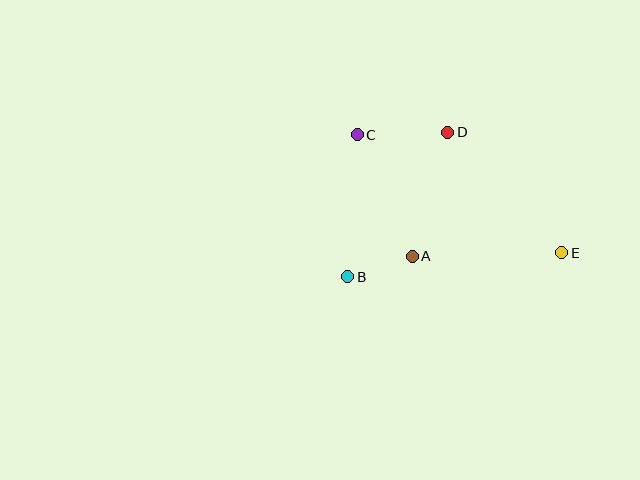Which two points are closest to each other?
Points A and B are closest to each other.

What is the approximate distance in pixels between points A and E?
The distance between A and E is approximately 149 pixels.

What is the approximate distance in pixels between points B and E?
The distance between B and E is approximately 215 pixels.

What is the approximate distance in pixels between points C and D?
The distance between C and D is approximately 90 pixels.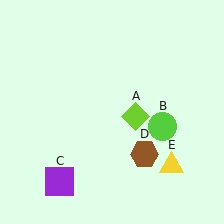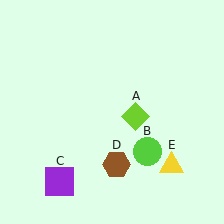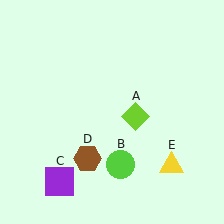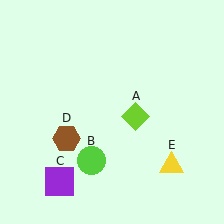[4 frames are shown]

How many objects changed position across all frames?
2 objects changed position: lime circle (object B), brown hexagon (object D).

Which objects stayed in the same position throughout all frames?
Lime diamond (object A) and purple square (object C) and yellow triangle (object E) remained stationary.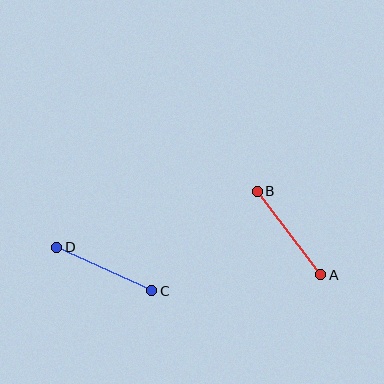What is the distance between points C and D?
The distance is approximately 105 pixels.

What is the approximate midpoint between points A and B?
The midpoint is at approximately (289, 233) pixels.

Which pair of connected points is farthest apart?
Points A and B are farthest apart.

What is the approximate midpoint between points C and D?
The midpoint is at approximately (104, 269) pixels.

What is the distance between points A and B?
The distance is approximately 105 pixels.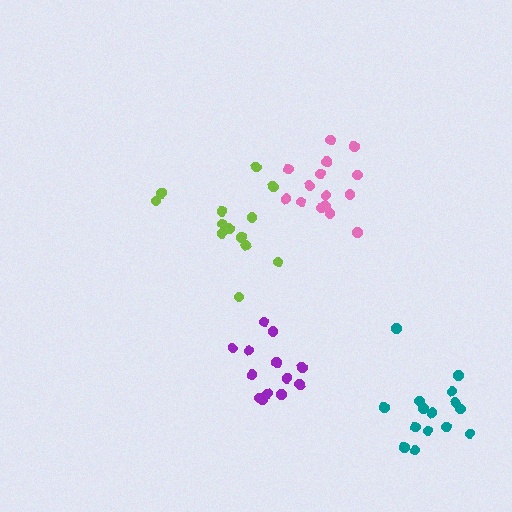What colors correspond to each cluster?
The clusters are colored: pink, lime, purple, teal.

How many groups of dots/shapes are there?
There are 4 groups.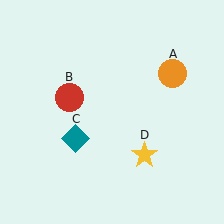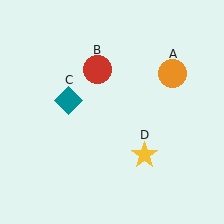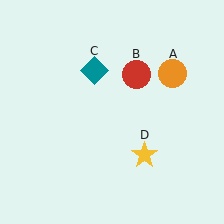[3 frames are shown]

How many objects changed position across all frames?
2 objects changed position: red circle (object B), teal diamond (object C).